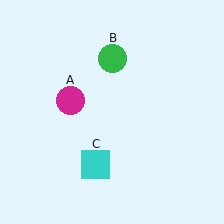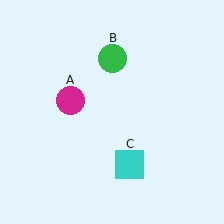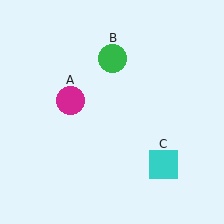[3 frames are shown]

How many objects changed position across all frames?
1 object changed position: cyan square (object C).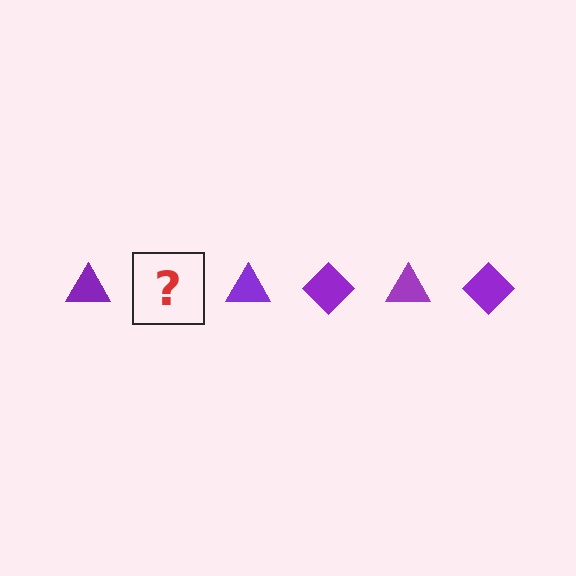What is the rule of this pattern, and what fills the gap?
The rule is that the pattern cycles through triangle, diamond shapes in purple. The gap should be filled with a purple diamond.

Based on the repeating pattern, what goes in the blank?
The blank should be a purple diamond.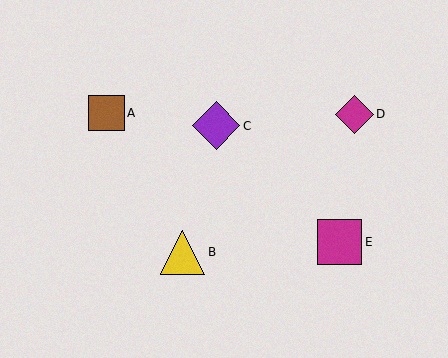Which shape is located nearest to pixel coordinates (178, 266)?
The yellow triangle (labeled B) at (183, 252) is nearest to that location.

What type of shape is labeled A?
Shape A is a brown square.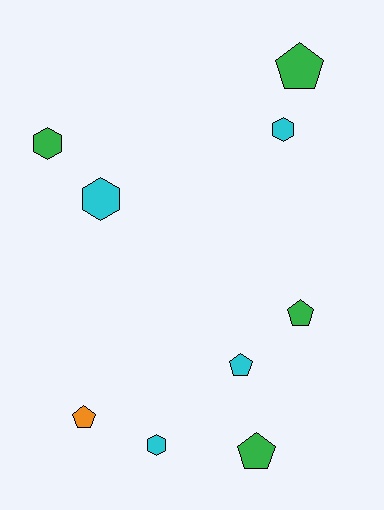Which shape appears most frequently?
Pentagon, with 5 objects.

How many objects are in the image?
There are 9 objects.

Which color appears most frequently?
Cyan, with 4 objects.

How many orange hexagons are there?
There are no orange hexagons.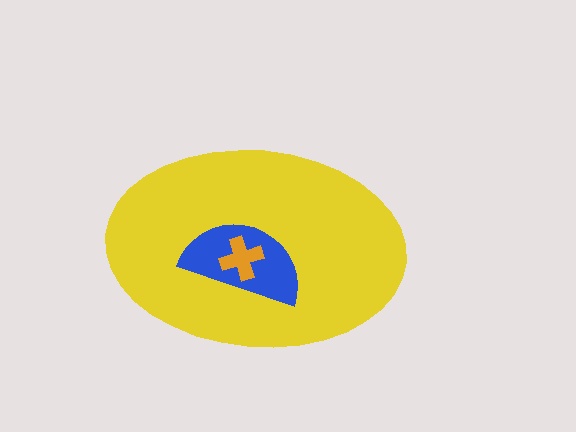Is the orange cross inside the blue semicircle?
Yes.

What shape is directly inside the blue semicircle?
The orange cross.